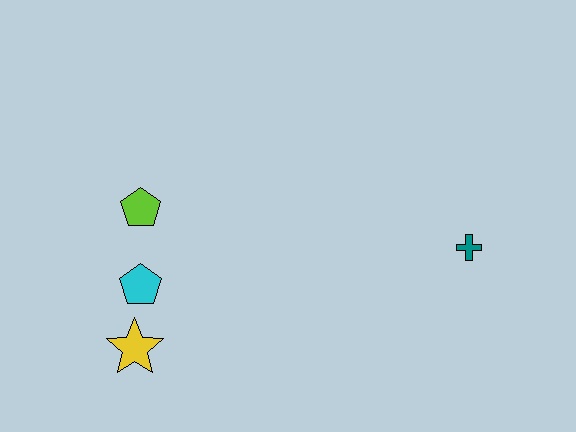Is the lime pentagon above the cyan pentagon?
Yes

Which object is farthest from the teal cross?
The yellow star is farthest from the teal cross.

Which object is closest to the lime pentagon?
The cyan pentagon is closest to the lime pentagon.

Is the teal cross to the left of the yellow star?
No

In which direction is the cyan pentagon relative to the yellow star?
The cyan pentagon is above the yellow star.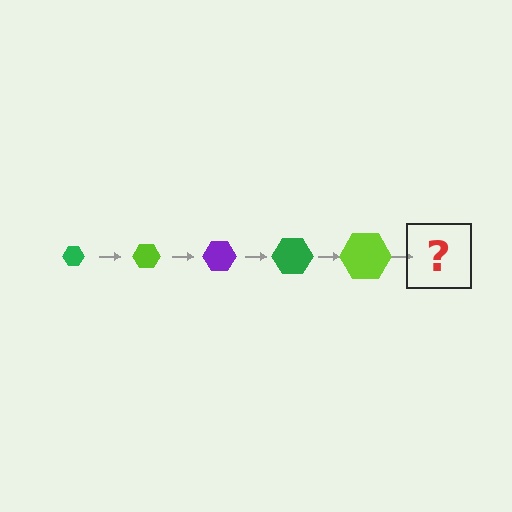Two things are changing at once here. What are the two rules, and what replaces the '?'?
The two rules are that the hexagon grows larger each step and the color cycles through green, lime, and purple. The '?' should be a purple hexagon, larger than the previous one.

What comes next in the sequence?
The next element should be a purple hexagon, larger than the previous one.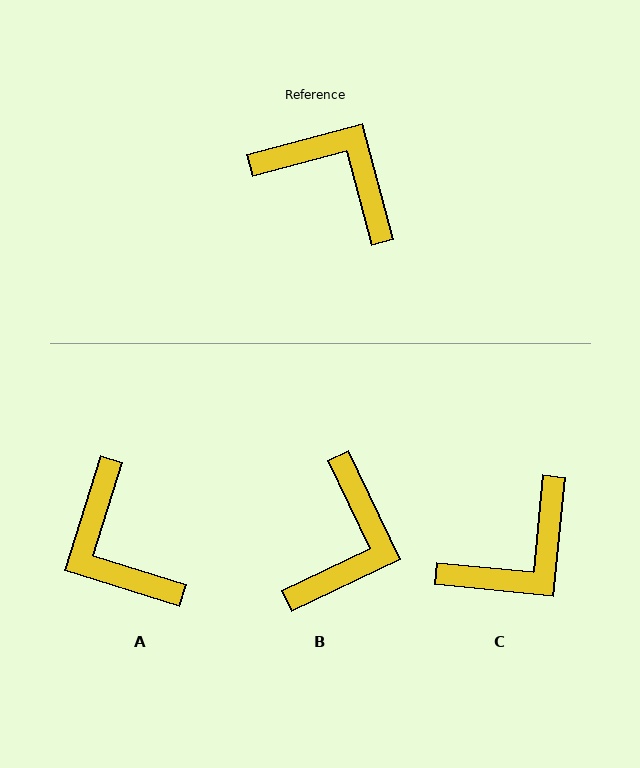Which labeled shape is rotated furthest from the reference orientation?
A, about 148 degrees away.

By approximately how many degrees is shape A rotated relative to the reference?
Approximately 148 degrees counter-clockwise.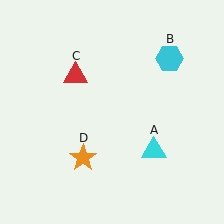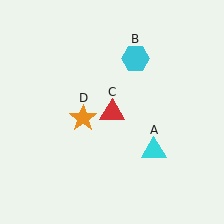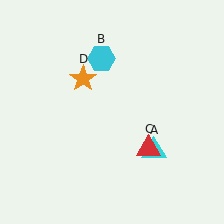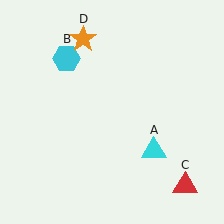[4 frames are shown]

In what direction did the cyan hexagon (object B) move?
The cyan hexagon (object B) moved left.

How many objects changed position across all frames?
3 objects changed position: cyan hexagon (object B), red triangle (object C), orange star (object D).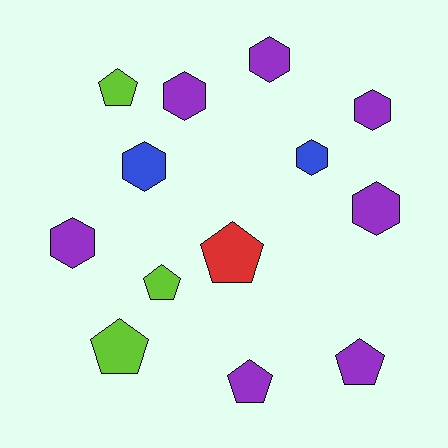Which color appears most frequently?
Purple, with 7 objects.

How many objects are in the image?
There are 13 objects.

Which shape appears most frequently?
Hexagon, with 7 objects.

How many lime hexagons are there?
There are no lime hexagons.